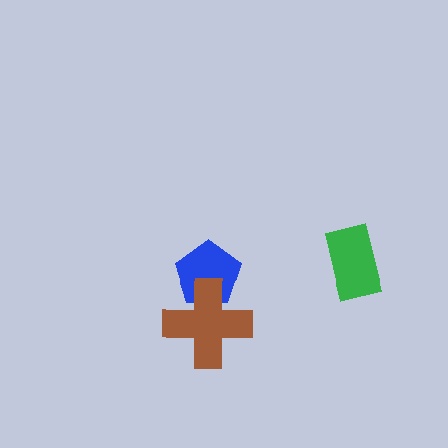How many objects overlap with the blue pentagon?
1 object overlaps with the blue pentagon.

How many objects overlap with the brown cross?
1 object overlaps with the brown cross.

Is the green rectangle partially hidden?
No, no other shape covers it.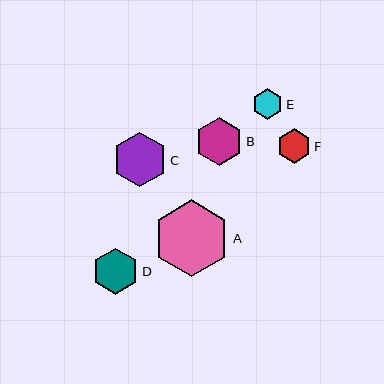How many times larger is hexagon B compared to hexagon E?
Hexagon B is approximately 1.6 times the size of hexagon E.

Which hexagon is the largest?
Hexagon A is the largest with a size of approximately 77 pixels.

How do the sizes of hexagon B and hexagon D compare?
Hexagon B and hexagon D are approximately the same size.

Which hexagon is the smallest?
Hexagon E is the smallest with a size of approximately 31 pixels.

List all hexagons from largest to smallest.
From largest to smallest: A, C, B, D, F, E.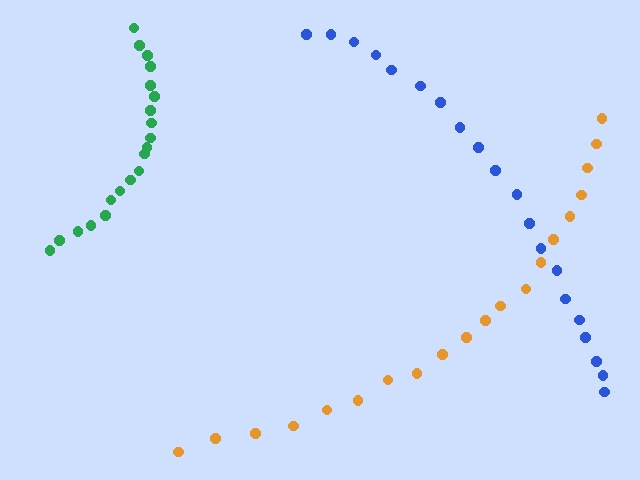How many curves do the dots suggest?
There are 3 distinct paths.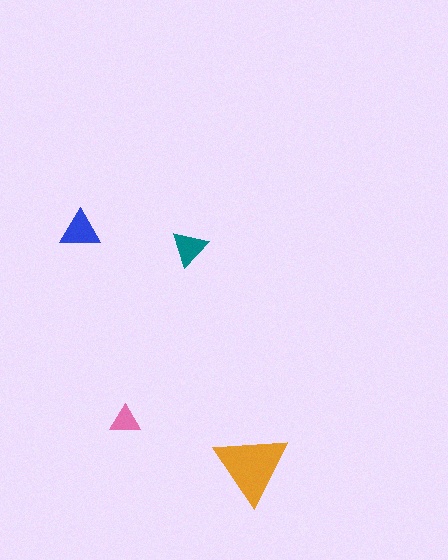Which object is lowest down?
The orange triangle is bottommost.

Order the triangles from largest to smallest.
the orange one, the blue one, the teal one, the pink one.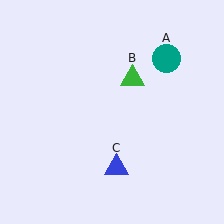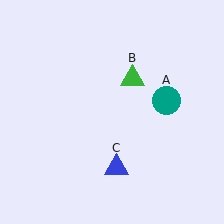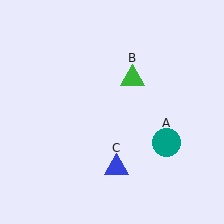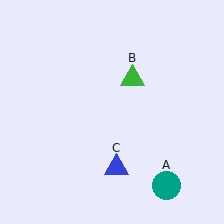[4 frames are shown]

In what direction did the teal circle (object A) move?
The teal circle (object A) moved down.